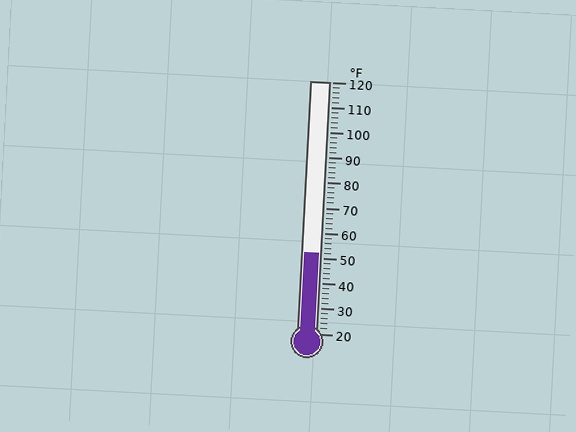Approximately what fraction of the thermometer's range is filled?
The thermometer is filled to approximately 30% of its range.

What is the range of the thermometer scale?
The thermometer scale ranges from 20°F to 120°F.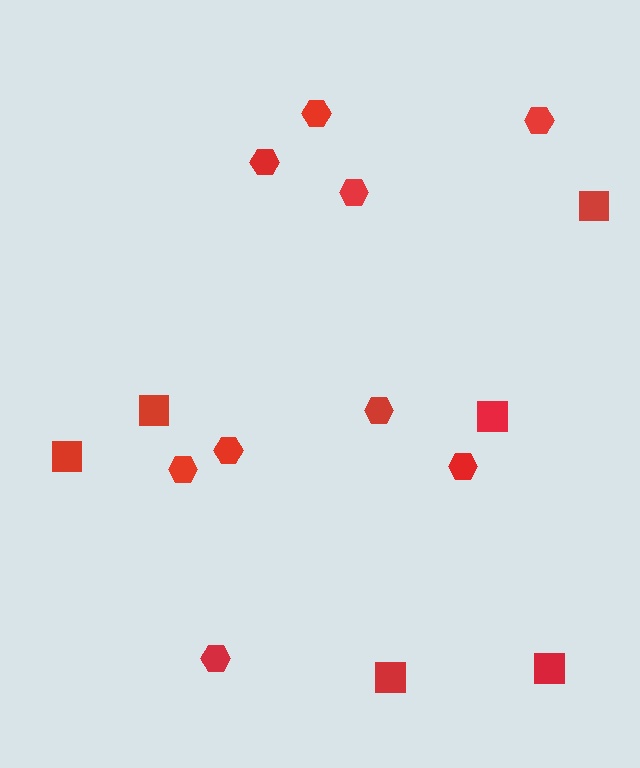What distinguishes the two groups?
There are 2 groups: one group of hexagons (9) and one group of squares (6).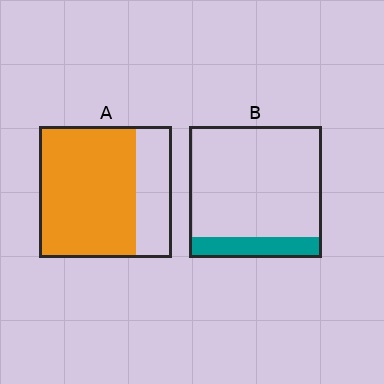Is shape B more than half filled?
No.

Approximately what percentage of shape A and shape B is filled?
A is approximately 75% and B is approximately 15%.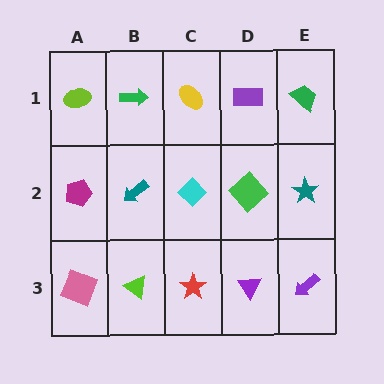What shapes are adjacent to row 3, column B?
A teal arrow (row 2, column B), a pink square (row 3, column A), a red star (row 3, column C).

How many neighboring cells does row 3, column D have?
3.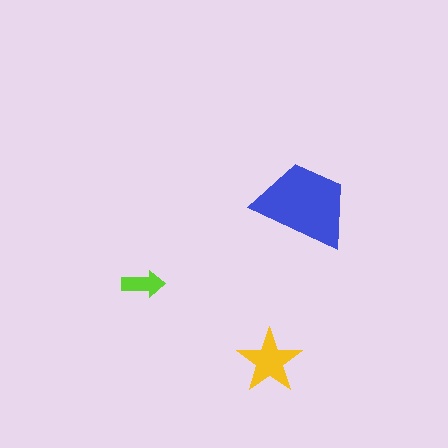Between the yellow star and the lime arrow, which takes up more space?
The yellow star.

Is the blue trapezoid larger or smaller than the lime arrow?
Larger.